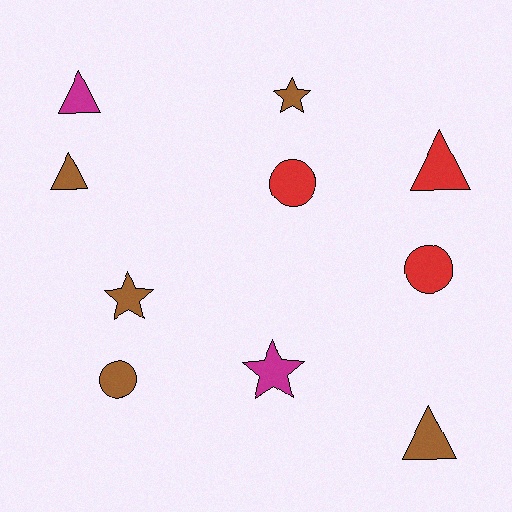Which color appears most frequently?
Brown, with 5 objects.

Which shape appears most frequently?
Triangle, with 4 objects.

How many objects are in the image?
There are 10 objects.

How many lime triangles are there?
There are no lime triangles.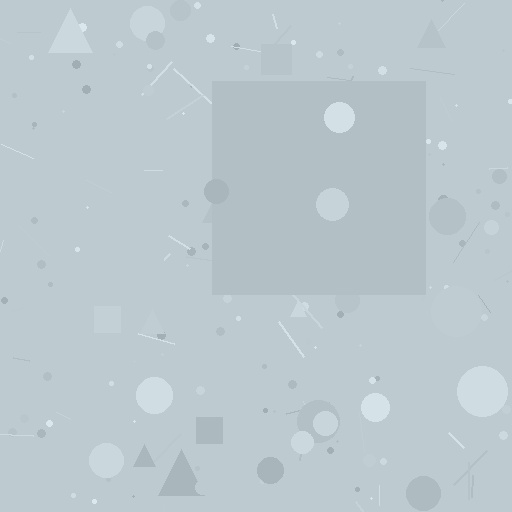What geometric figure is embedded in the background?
A square is embedded in the background.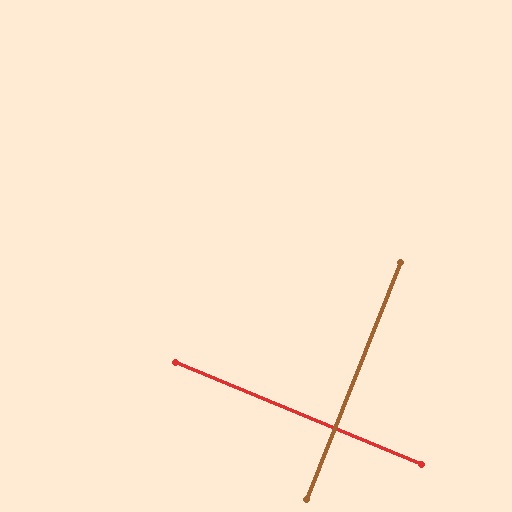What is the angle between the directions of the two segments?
Approximately 89 degrees.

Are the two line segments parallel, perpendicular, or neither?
Perpendicular — they meet at approximately 89°.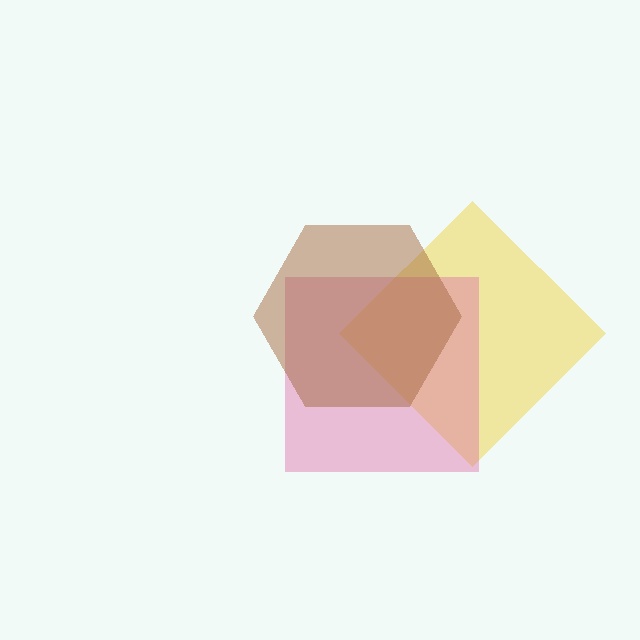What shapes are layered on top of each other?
The layered shapes are: a yellow diamond, a pink square, a brown hexagon.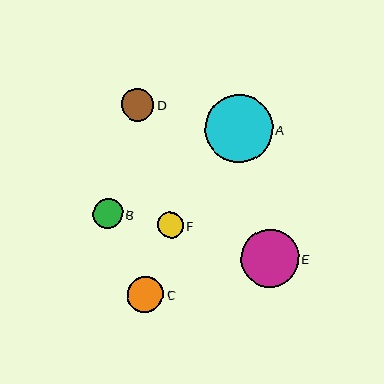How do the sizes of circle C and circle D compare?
Circle C and circle D are approximately the same size.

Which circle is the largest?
Circle A is the largest with a size of approximately 68 pixels.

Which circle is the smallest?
Circle F is the smallest with a size of approximately 26 pixels.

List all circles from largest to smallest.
From largest to smallest: A, E, C, D, B, F.